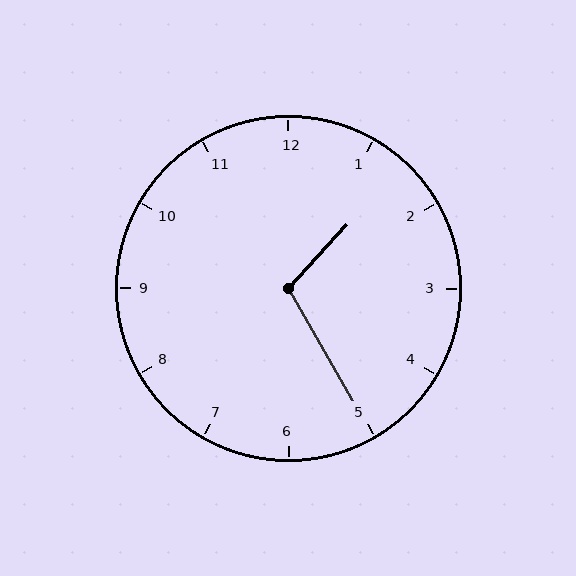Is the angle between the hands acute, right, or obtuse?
It is obtuse.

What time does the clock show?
1:25.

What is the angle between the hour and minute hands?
Approximately 108 degrees.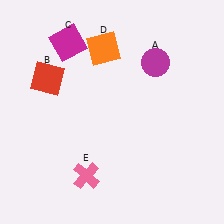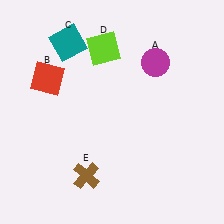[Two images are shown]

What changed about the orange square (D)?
In Image 1, D is orange. In Image 2, it changed to lime.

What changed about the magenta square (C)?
In Image 1, C is magenta. In Image 2, it changed to teal.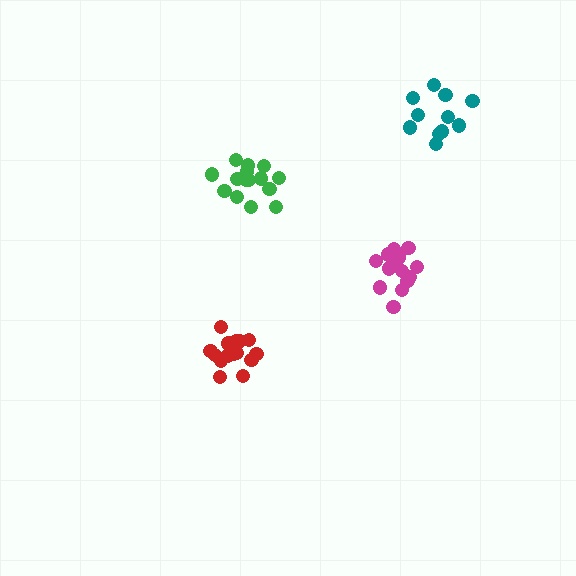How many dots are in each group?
Group 1: 11 dots, Group 2: 16 dots, Group 3: 15 dots, Group 4: 15 dots (57 total).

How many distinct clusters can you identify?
There are 4 distinct clusters.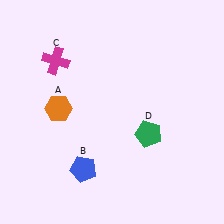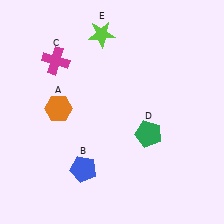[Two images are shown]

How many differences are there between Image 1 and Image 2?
There is 1 difference between the two images.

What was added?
A lime star (E) was added in Image 2.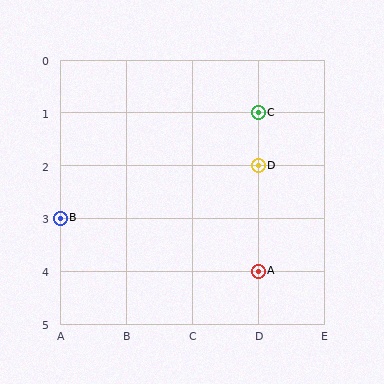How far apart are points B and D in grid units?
Points B and D are 3 columns and 1 row apart (about 3.2 grid units diagonally).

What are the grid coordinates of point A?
Point A is at grid coordinates (D, 4).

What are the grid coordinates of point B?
Point B is at grid coordinates (A, 3).